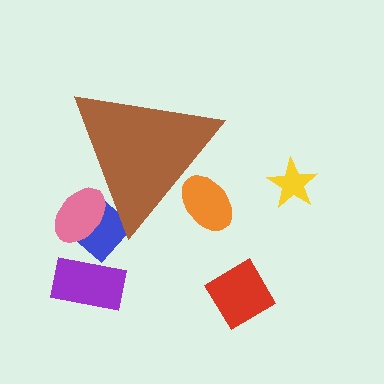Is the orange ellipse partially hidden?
Yes, the orange ellipse is partially hidden behind the brown triangle.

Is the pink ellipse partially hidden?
Yes, the pink ellipse is partially hidden behind the brown triangle.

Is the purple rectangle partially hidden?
No, the purple rectangle is fully visible.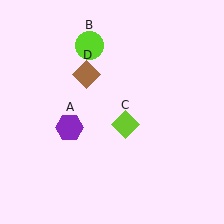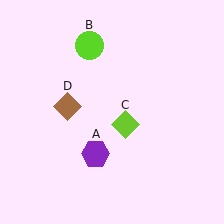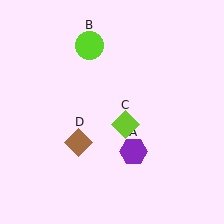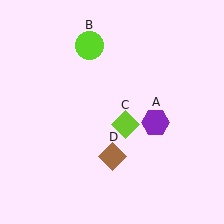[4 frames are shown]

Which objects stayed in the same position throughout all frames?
Lime circle (object B) and lime diamond (object C) remained stationary.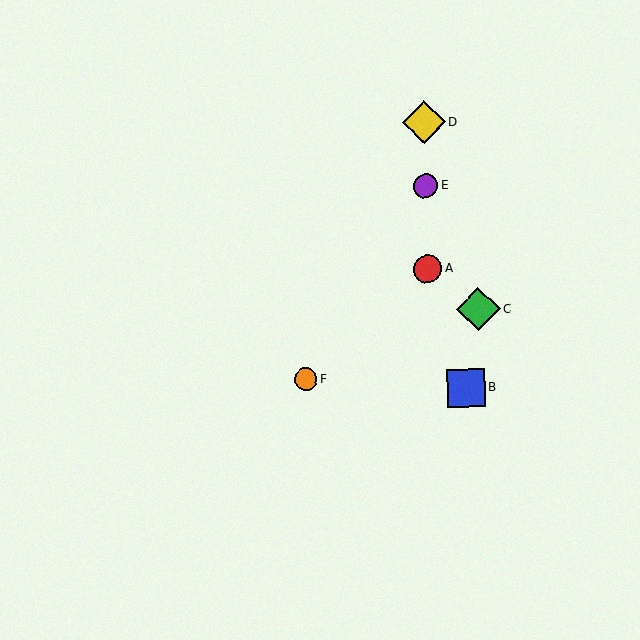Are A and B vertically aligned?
No, A is at x≈427 and B is at x≈466.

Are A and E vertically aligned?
Yes, both are at x≈427.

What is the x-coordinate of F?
Object F is at x≈306.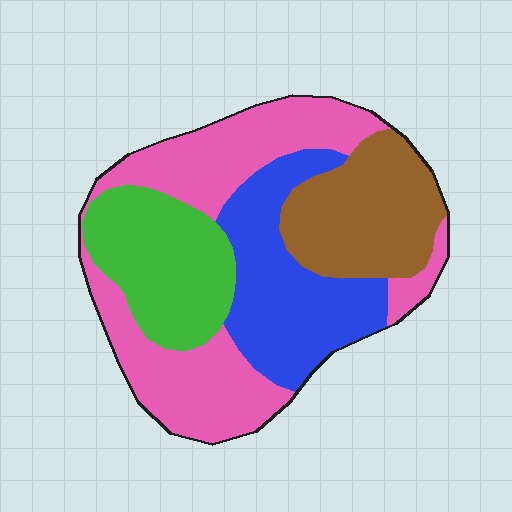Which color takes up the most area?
Pink, at roughly 35%.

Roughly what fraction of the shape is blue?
Blue covers roughly 25% of the shape.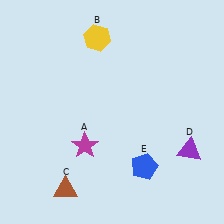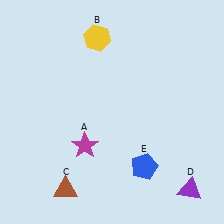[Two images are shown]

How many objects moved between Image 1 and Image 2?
1 object moved between the two images.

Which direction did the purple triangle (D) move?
The purple triangle (D) moved down.